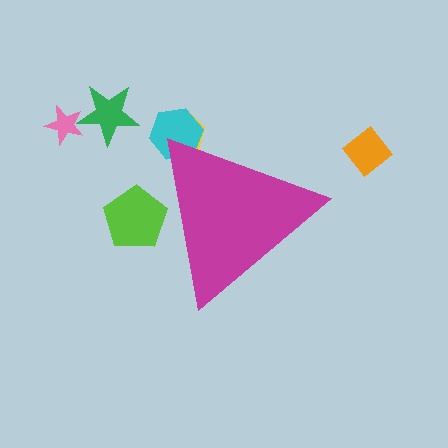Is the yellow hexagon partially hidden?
Yes, the yellow hexagon is partially hidden behind the magenta triangle.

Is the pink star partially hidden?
No, the pink star is fully visible.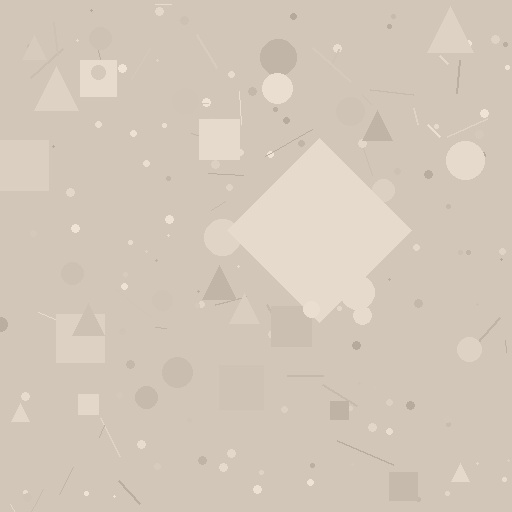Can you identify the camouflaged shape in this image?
The camouflaged shape is a diamond.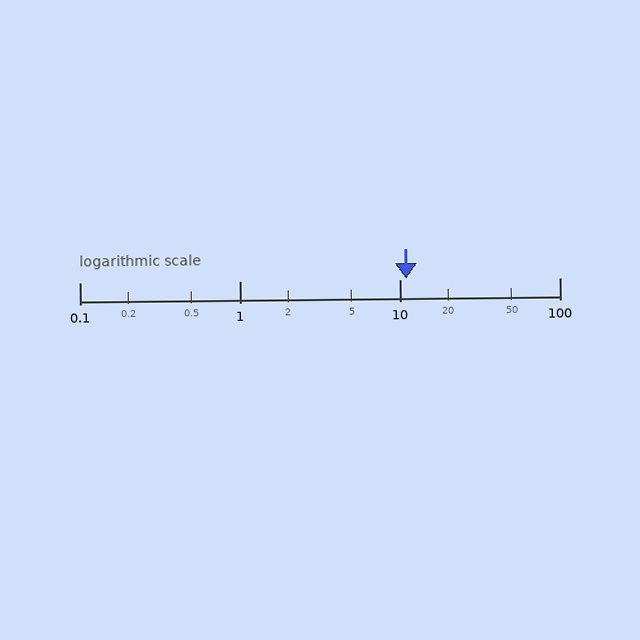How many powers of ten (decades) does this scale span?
The scale spans 3 decades, from 0.1 to 100.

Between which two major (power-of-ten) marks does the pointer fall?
The pointer is between 10 and 100.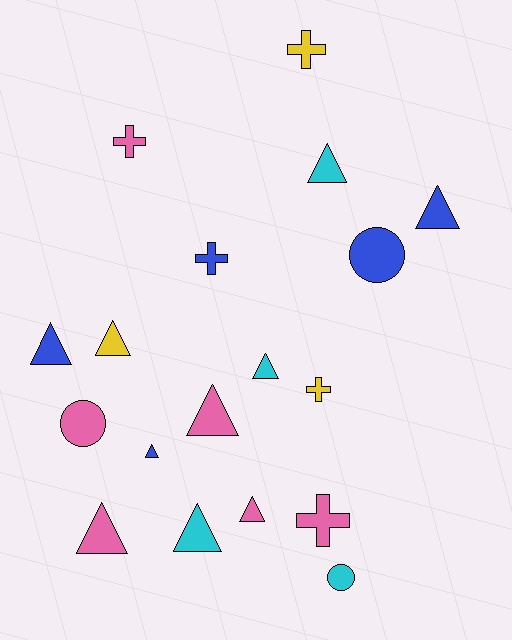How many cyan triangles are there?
There are 3 cyan triangles.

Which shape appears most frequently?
Triangle, with 10 objects.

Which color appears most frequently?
Pink, with 6 objects.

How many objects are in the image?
There are 18 objects.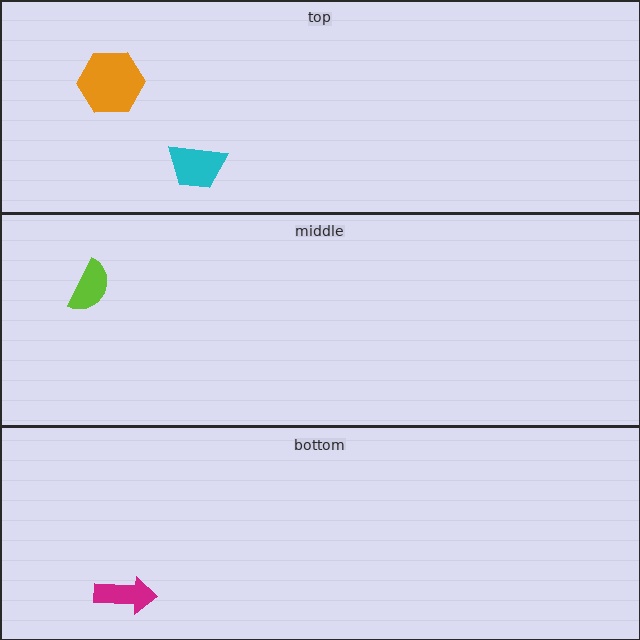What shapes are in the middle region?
The lime semicircle.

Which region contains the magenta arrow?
The bottom region.